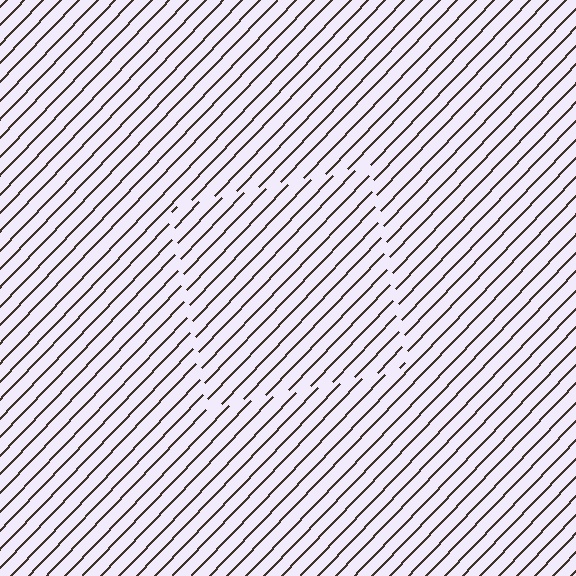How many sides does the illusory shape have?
4 sides — the line-ends trace a square.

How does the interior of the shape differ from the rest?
The interior of the shape contains the same grating, shifted by half a period — the contour is defined by the phase discontinuity where line-ends from the inner and outer gratings abut.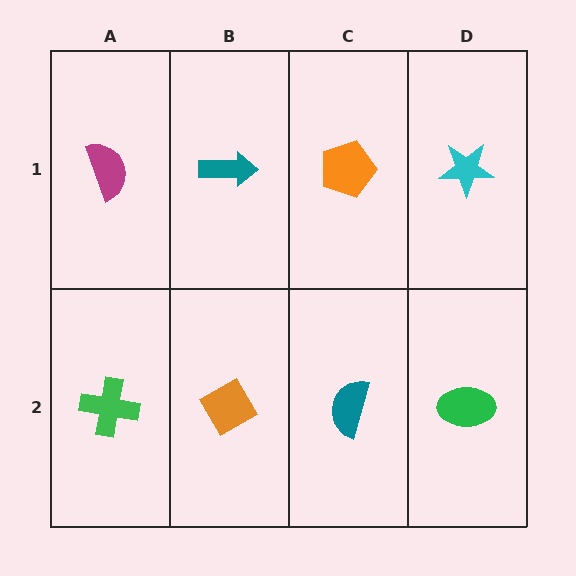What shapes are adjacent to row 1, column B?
An orange diamond (row 2, column B), a magenta semicircle (row 1, column A), an orange pentagon (row 1, column C).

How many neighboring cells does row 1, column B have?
3.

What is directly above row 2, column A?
A magenta semicircle.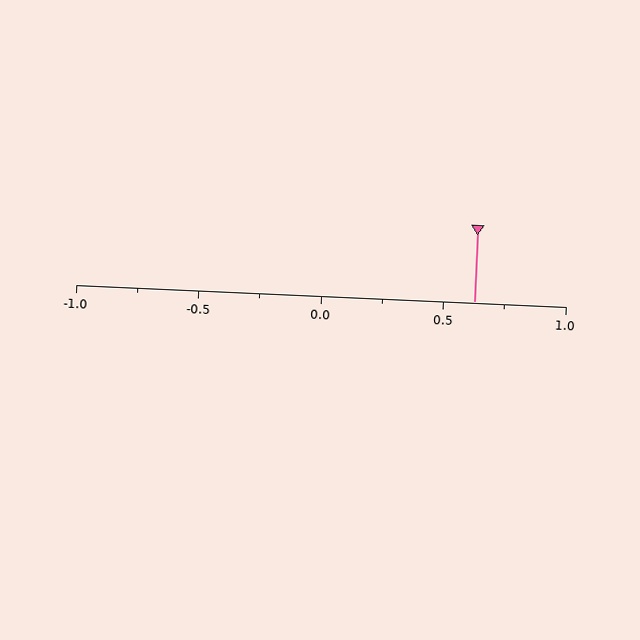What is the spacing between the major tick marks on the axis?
The major ticks are spaced 0.5 apart.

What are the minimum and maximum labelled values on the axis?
The axis runs from -1.0 to 1.0.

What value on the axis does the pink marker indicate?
The marker indicates approximately 0.62.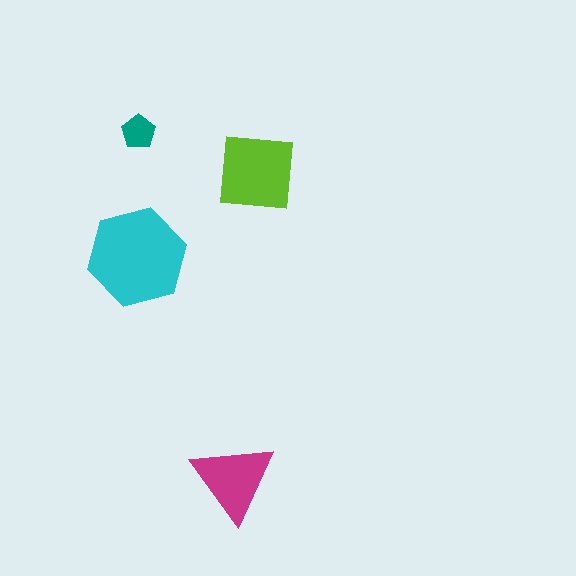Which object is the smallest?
The teal pentagon.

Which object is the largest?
The cyan hexagon.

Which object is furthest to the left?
The cyan hexagon is leftmost.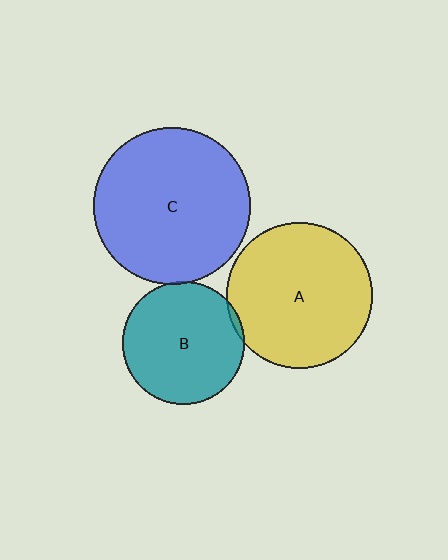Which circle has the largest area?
Circle C (blue).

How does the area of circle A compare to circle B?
Approximately 1.4 times.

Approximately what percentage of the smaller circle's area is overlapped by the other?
Approximately 5%.